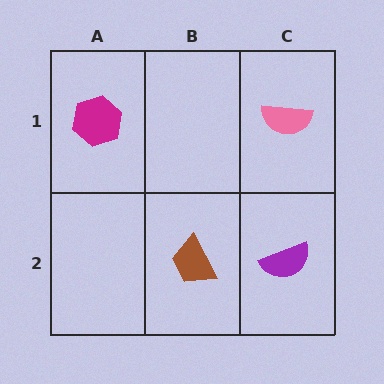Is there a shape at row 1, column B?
No, that cell is empty.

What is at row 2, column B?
A brown trapezoid.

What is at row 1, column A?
A magenta hexagon.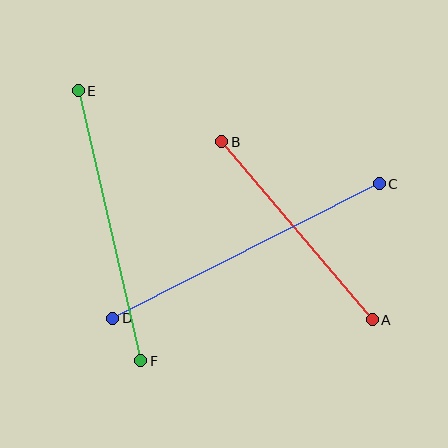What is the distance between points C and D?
The distance is approximately 298 pixels.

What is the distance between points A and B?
The distance is approximately 233 pixels.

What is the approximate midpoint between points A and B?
The midpoint is at approximately (297, 231) pixels.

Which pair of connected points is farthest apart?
Points C and D are farthest apart.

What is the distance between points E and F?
The distance is approximately 277 pixels.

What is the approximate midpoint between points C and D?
The midpoint is at approximately (246, 251) pixels.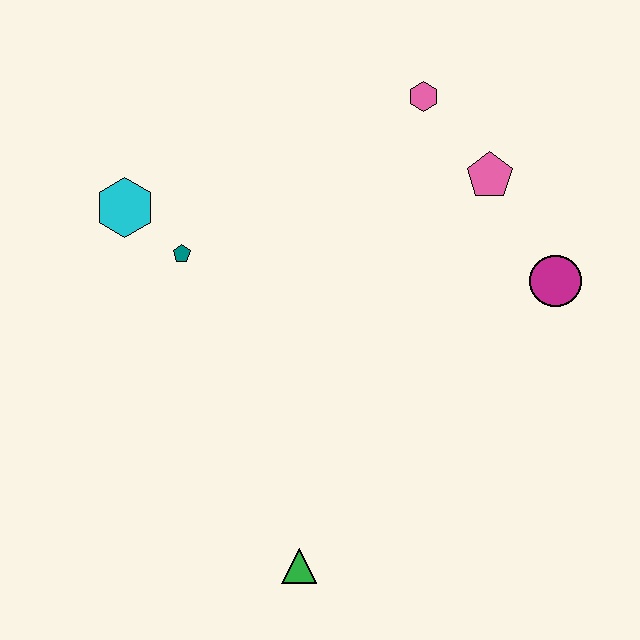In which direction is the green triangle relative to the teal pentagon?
The green triangle is below the teal pentagon.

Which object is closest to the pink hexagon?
The pink pentagon is closest to the pink hexagon.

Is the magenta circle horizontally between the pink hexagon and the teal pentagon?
No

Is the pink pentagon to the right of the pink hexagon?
Yes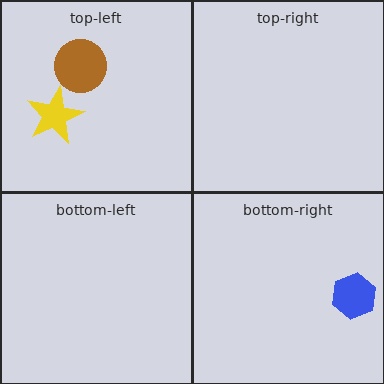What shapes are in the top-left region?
The yellow star, the brown circle.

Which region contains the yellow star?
The top-left region.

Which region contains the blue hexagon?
The bottom-right region.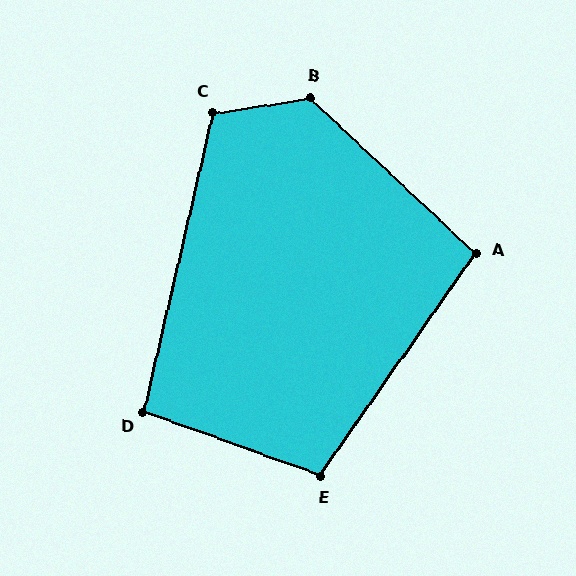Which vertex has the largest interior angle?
B, at approximately 128 degrees.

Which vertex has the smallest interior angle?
D, at approximately 97 degrees.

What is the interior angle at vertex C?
Approximately 111 degrees (obtuse).